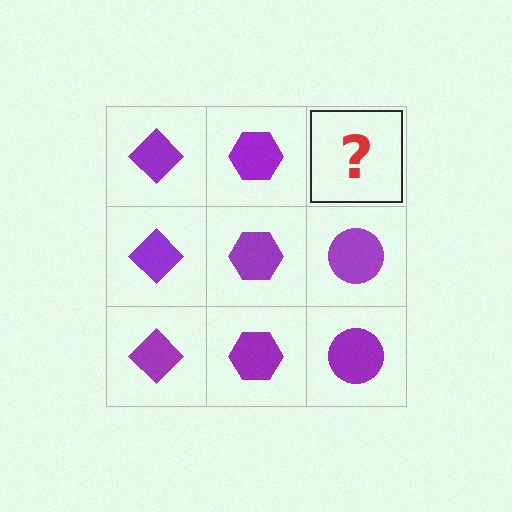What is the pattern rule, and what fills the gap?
The rule is that each column has a consistent shape. The gap should be filled with a purple circle.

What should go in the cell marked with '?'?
The missing cell should contain a purple circle.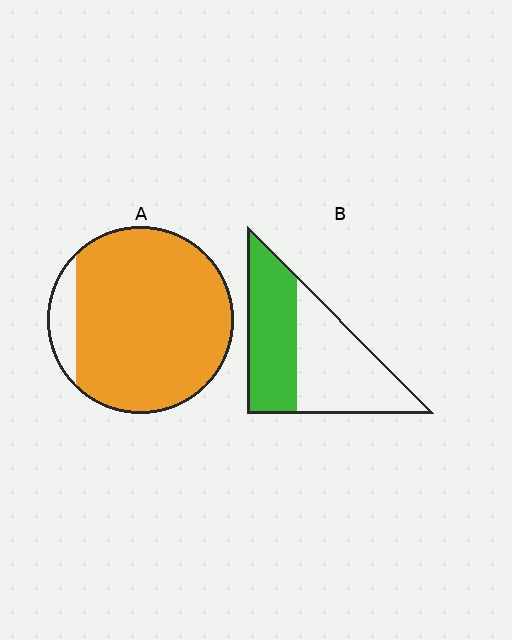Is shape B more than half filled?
Roughly half.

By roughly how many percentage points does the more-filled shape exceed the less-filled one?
By roughly 45 percentage points (A over B).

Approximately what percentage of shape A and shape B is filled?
A is approximately 90% and B is approximately 45%.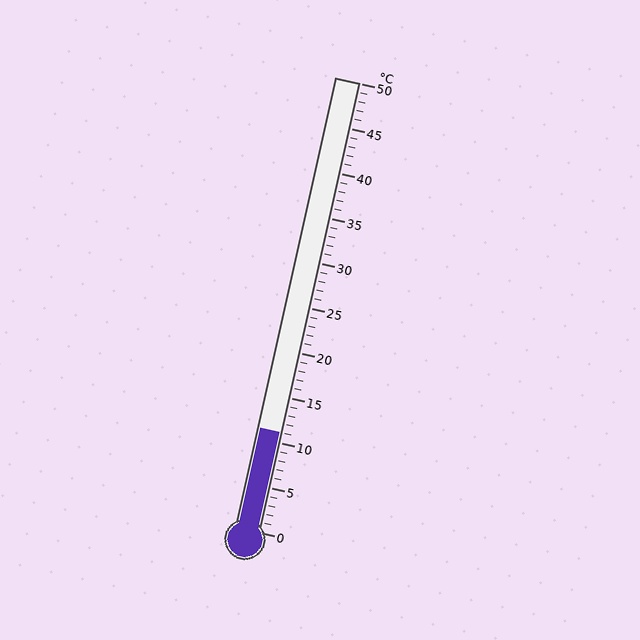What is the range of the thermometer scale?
The thermometer scale ranges from 0°C to 50°C.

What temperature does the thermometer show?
The thermometer shows approximately 11°C.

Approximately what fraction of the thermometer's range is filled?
The thermometer is filled to approximately 20% of its range.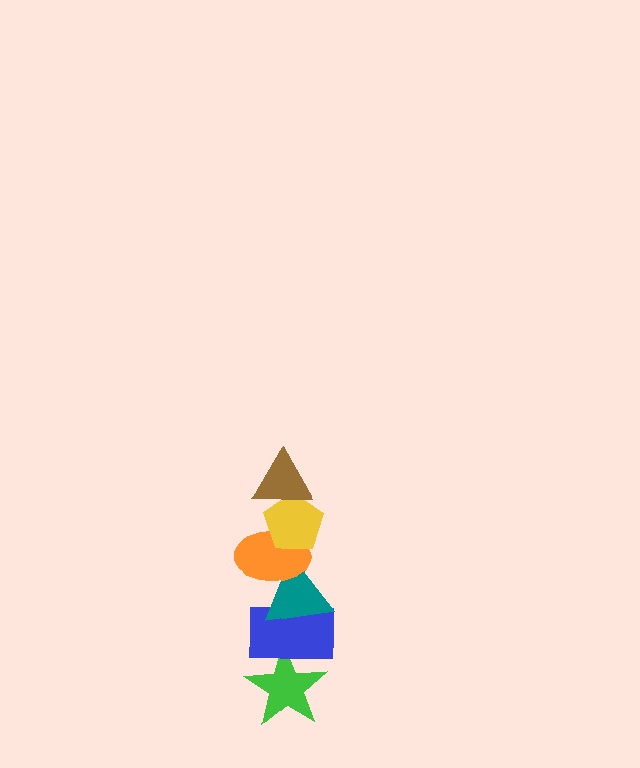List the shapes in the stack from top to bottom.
From top to bottom: the brown triangle, the yellow pentagon, the orange ellipse, the teal triangle, the blue rectangle, the green star.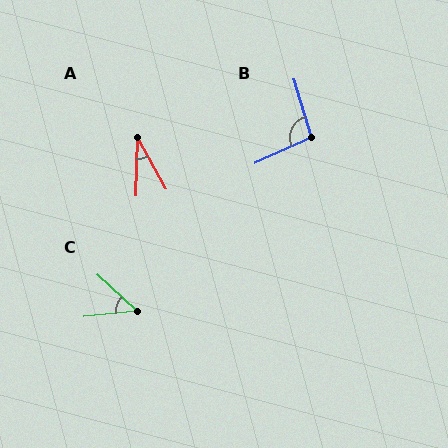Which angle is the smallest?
A, at approximately 30 degrees.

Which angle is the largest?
B, at approximately 97 degrees.